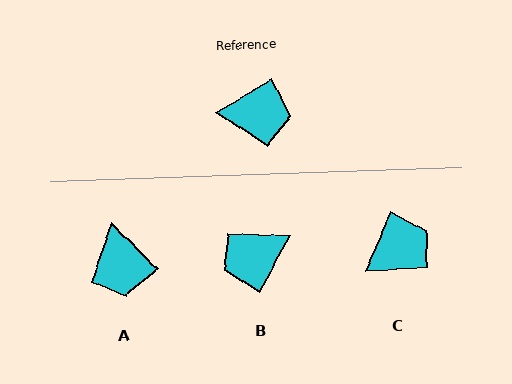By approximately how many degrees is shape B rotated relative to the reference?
Approximately 149 degrees clockwise.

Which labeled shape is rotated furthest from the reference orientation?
B, about 149 degrees away.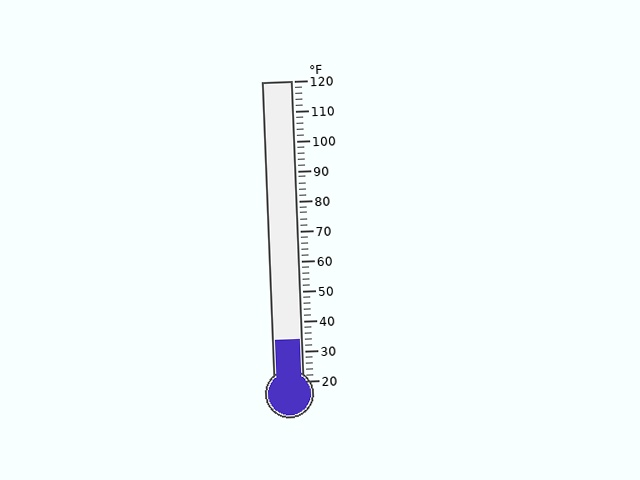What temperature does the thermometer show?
The thermometer shows approximately 34°F.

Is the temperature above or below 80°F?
The temperature is below 80°F.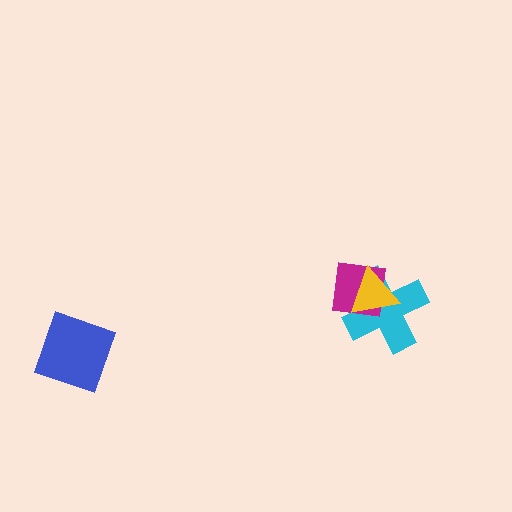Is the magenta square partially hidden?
Yes, it is partially covered by another shape.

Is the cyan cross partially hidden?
Yes, it is partially covered by another shape.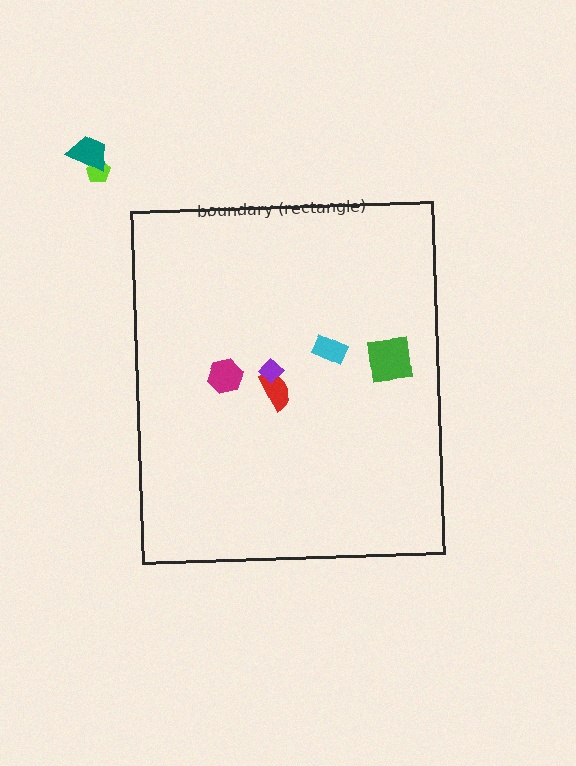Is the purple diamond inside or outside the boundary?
Inside.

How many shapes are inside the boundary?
5 inside, 2 outside.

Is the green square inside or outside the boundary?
Inside.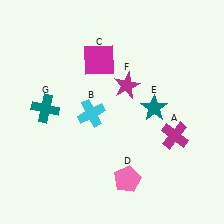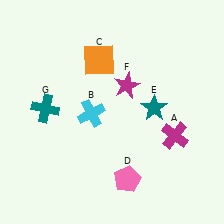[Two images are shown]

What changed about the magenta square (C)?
In Image 1, C is magenta. In Image 2, it changed to orange.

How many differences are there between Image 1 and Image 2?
There is 1 difference between the two images.